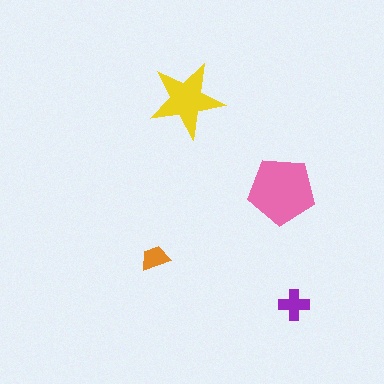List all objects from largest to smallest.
The pink pentagon, the yellow star, the purple cross, the orange trapezoid.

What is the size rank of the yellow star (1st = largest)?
2nd.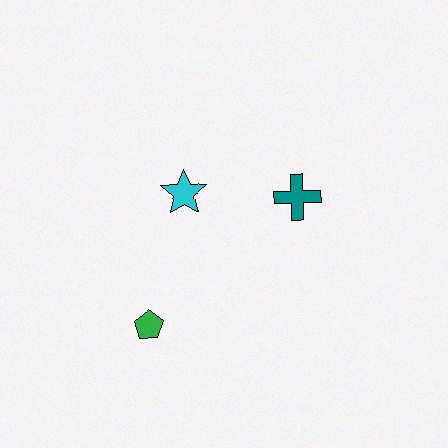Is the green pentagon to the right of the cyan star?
No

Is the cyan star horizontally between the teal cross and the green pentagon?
Yes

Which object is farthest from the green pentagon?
The teal cross is farthest from the green pentagon.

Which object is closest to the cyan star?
The teal cross is closest to the cyan star.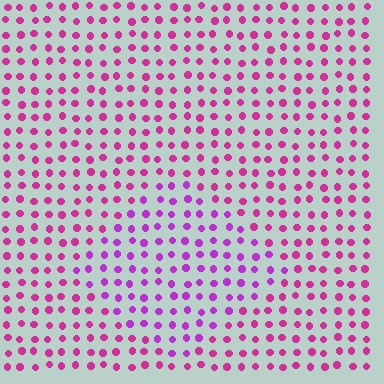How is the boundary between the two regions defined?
The boundary is defined purely by a slight shift in hue (about 28 degrees). Spacing, size, and orientation are identical on both sides.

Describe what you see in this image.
The image is filled with small magenta elements in a uniform arrangement. A diamond-shaped region is visible where the elements are tinted to a slightly different hue, forming a subtle color boundary.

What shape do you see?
I see a diamond.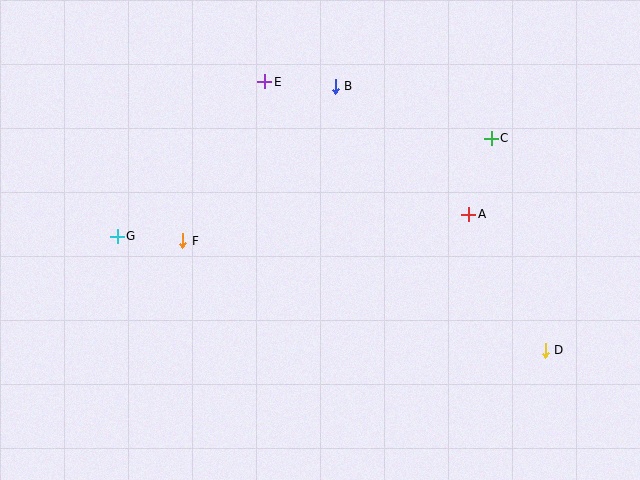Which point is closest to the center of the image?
Point F at (183, 241) is closest to the center.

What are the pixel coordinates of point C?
Point C is at (491, 138).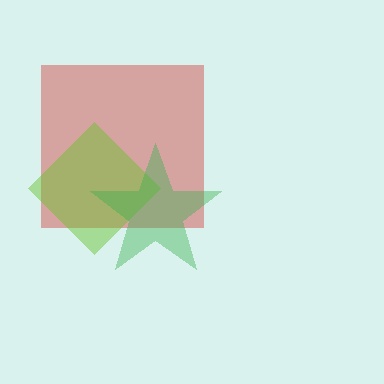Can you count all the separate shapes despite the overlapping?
Yes, there are 3 separate shapes.